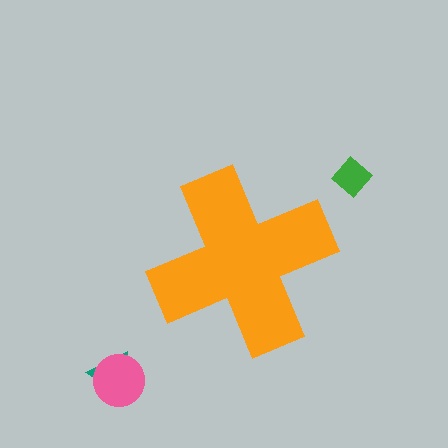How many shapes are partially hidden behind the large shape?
0 shapes are partially hidden.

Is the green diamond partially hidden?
No, the green diamond is fully visible.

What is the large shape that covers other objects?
An orange cross.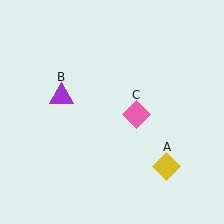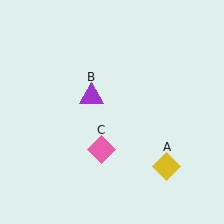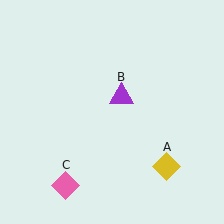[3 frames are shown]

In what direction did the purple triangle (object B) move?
The purple triangle (object B) moved right.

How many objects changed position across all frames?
2 objects changed position: purple triangle (object B), pink diamond (object C).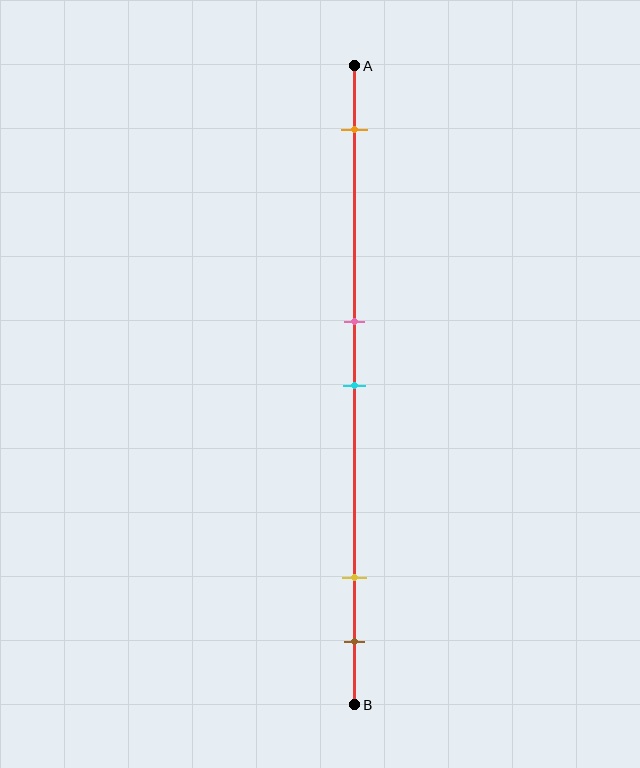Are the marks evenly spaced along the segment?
No, the marks are not evenly spaced.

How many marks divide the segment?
There are 5 marks dividing the segment.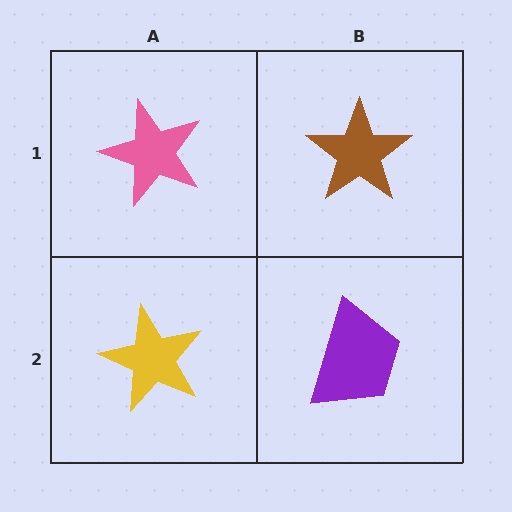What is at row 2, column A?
A yellow star.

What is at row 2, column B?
A purple trapezoid.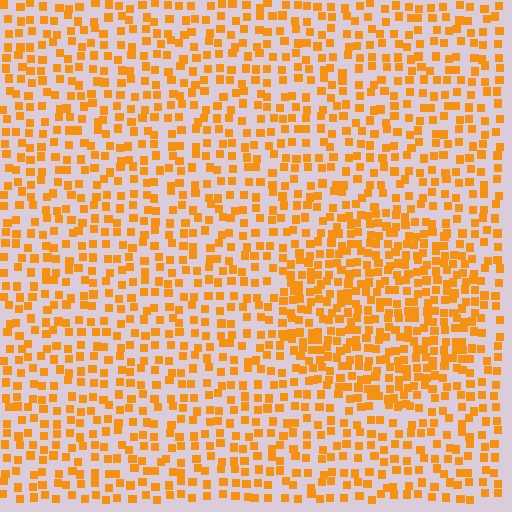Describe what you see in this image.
The image contains small orange elements arranged at two different densities. A circle-shaped region is visible where the elements are more densely packed than the surrounding area.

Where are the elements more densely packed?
The elements are more densely packed inside the circle boundary.